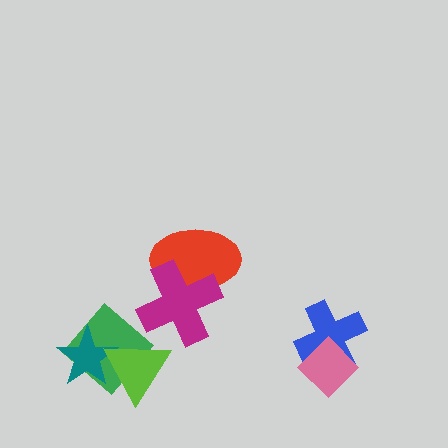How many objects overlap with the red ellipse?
1 object overlaps with the red ellipse.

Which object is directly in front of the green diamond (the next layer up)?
The teal star is directly in front of the green diamond.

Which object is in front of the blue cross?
The pink diamond is in front of the blue cross.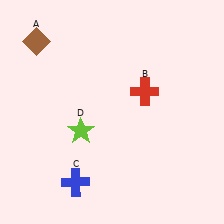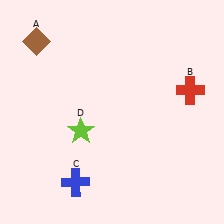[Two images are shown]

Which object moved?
The red cross (B) moved right.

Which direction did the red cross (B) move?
The red cross (B) moved right.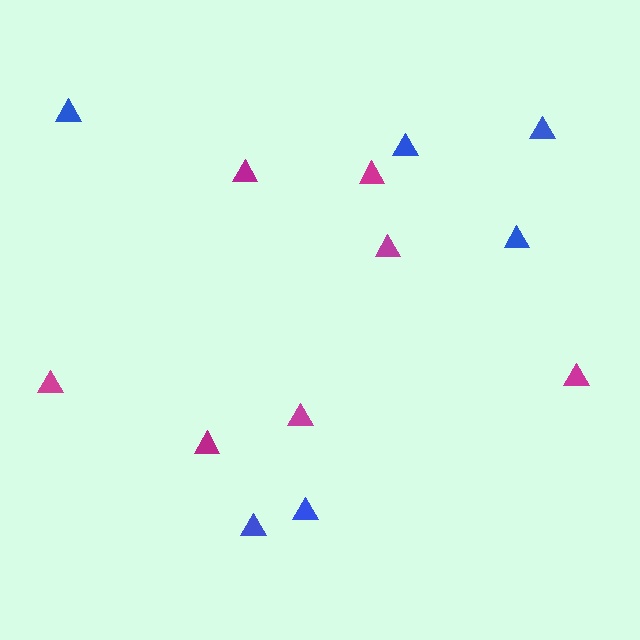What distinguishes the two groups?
There are 2 groups: one group of blue triangles (6) and one group of magenta triangles (7).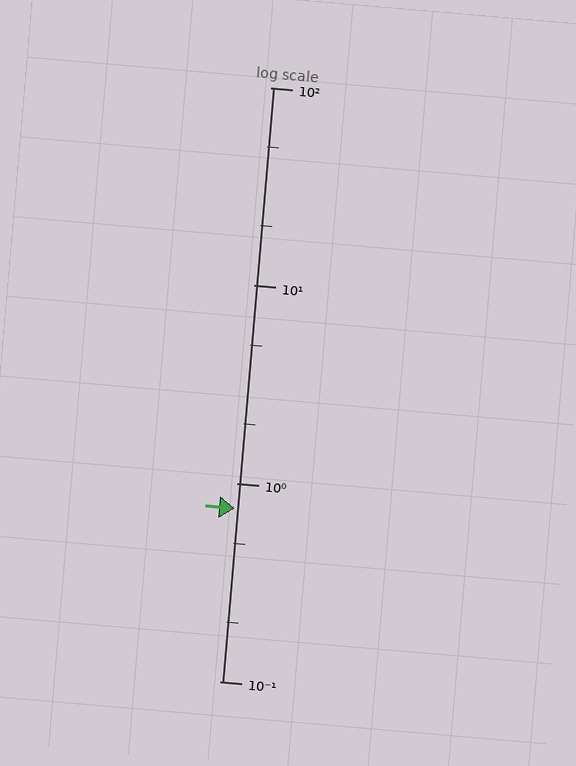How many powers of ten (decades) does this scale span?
The scale spans 3 decades, from 0.1 to 100.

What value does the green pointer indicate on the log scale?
The pointer indicates approximately 0.75.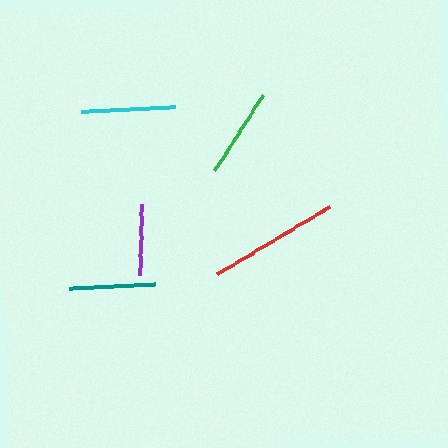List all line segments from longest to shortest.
From longest to shortest: red, cyan, green, teal, purple.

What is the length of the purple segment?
The purple segment is approximately 71 pixels long.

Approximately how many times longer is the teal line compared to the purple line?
The teal line is approximately 1.2 times the length of the purple line.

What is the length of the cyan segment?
The cyan segment is approximately 95 pixels long.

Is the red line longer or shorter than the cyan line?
The red line is longer than the cyan line.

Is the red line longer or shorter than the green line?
The red line is longer than the green line.